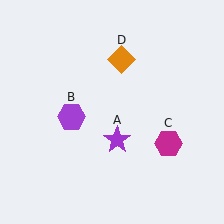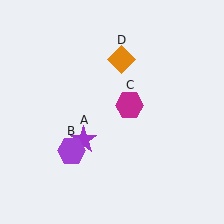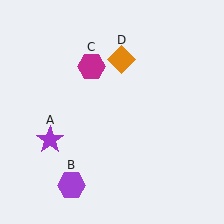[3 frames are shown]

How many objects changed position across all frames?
3 objects changed position: purple star (object A), purple hexagon (object B), magenta hexagon (object C).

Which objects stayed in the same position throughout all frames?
Orange diamond (object D) remained stationary.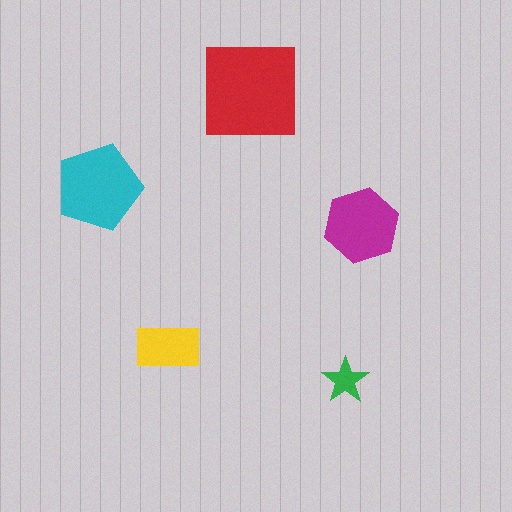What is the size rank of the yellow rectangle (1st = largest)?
4th.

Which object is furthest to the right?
The magenta hexagon is rightmost.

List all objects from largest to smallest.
The red square, the cyan pentagon, the magenta hexagon, the yellow rectangle, the green star.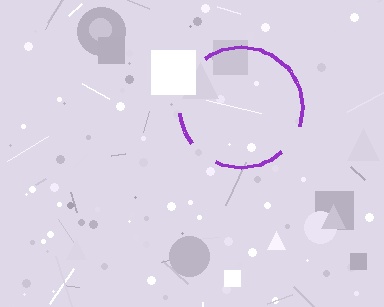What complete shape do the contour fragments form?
The contour fragments form a circle.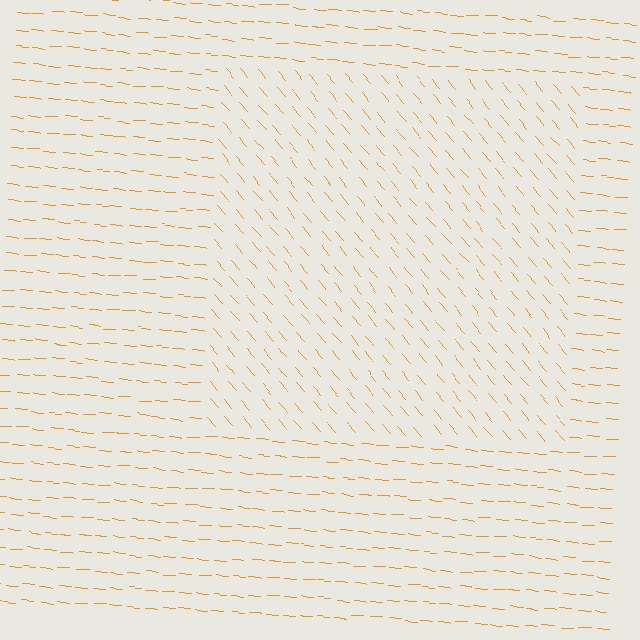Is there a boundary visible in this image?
Yes, there is a texture boundary formed by a change in line orientation.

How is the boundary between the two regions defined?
The boundary is defined purely by a change in line orientation (approximately 45 degrees difference). All lines are the same color and thickness.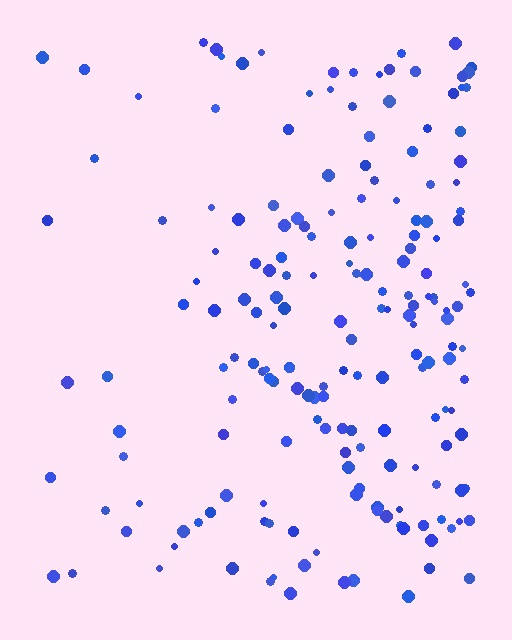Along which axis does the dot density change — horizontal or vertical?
Horizontal.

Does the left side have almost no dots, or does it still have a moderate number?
Still a moderate number, just noticeably fewer than the right.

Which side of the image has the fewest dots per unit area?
The left.